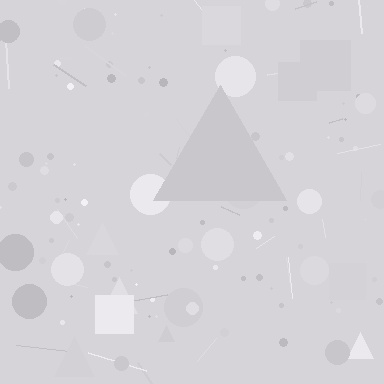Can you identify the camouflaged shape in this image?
The camouflaged shape is a triangle.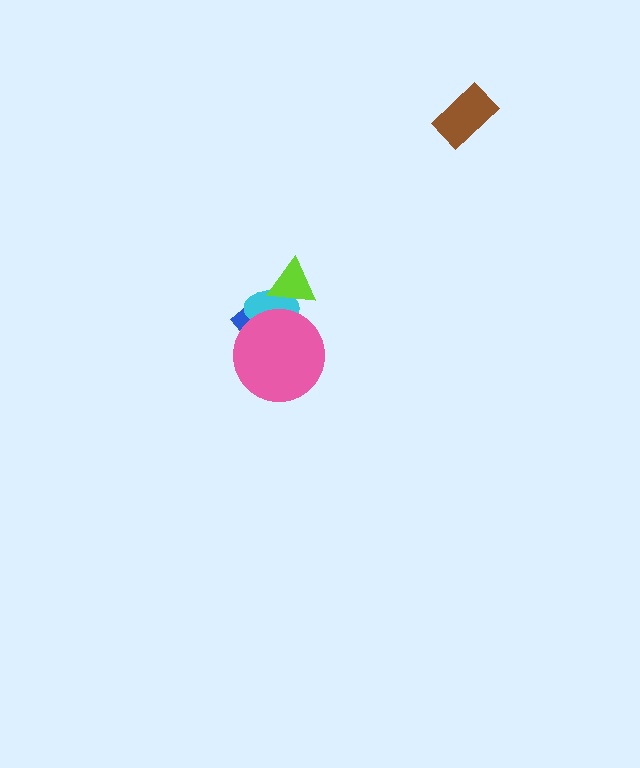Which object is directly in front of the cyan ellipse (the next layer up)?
The pink circle is directly in front of the cyan ellipse.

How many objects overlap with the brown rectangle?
0 objects overlap with the brown rectangle.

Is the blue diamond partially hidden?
Yes, it is partially covered by another shape.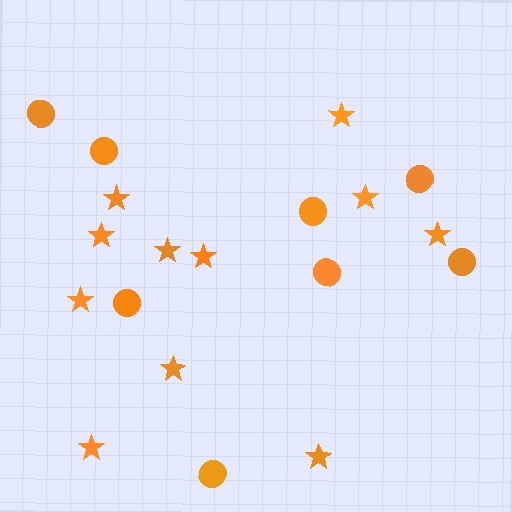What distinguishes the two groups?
There are 2 groups: one group of circles (8) and one group of stars (11).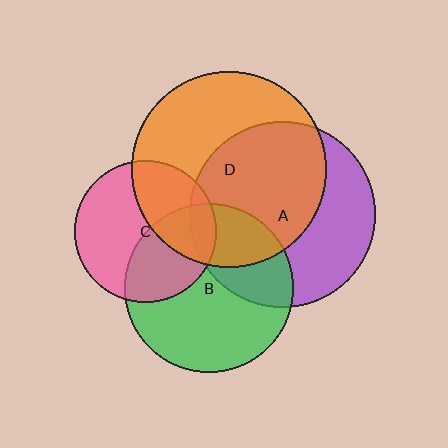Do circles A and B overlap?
Yes.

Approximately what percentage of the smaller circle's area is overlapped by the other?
Approximately 35%.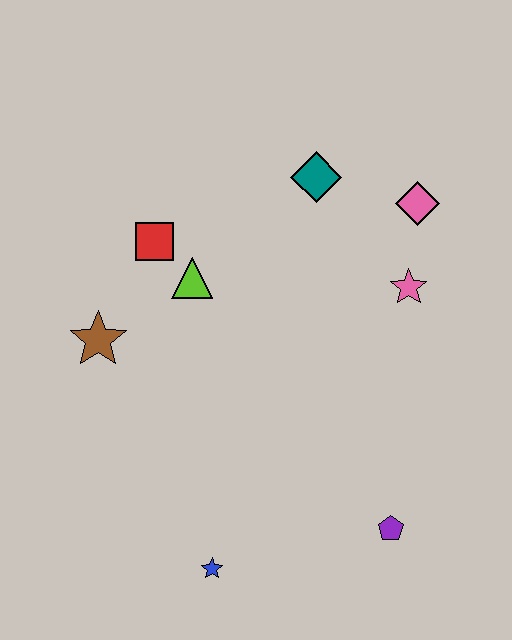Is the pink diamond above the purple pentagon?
Yes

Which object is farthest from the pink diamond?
The blue star is farthest from the pink diamond.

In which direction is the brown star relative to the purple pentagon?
The brown star is to the left of the purple pentagon.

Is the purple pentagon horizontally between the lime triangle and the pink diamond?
Yes